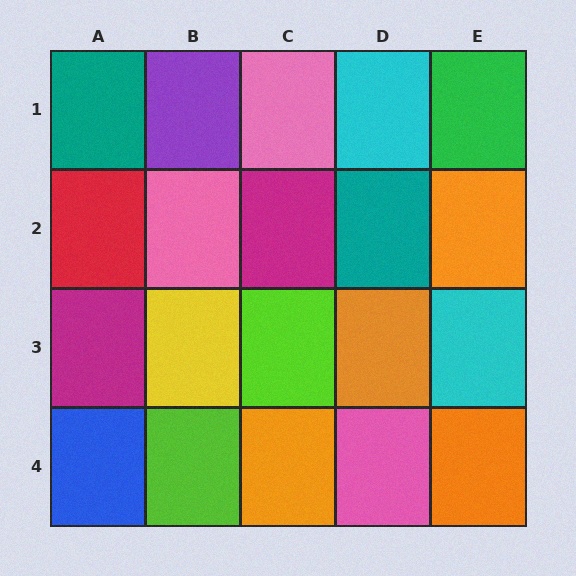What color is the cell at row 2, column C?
Magenta.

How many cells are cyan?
2 cells are cyan.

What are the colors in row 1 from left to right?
Teal, purple, pink, cyan, green.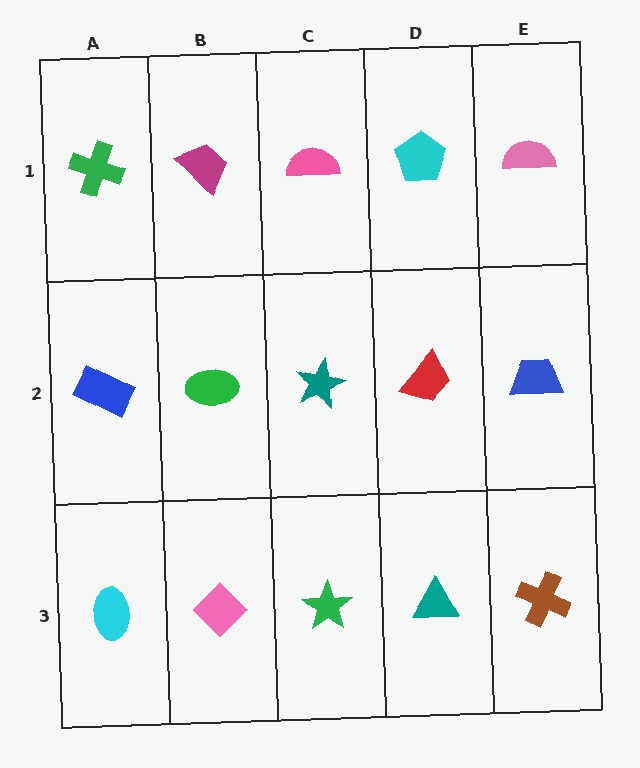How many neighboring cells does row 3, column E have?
2.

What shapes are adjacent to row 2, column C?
A pink semicircle (row 1, column C), a green star (row 3, column C), a green ellipse (row 2, column B), a red trapezoid (row 2, column D).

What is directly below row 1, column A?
A blue rectangle.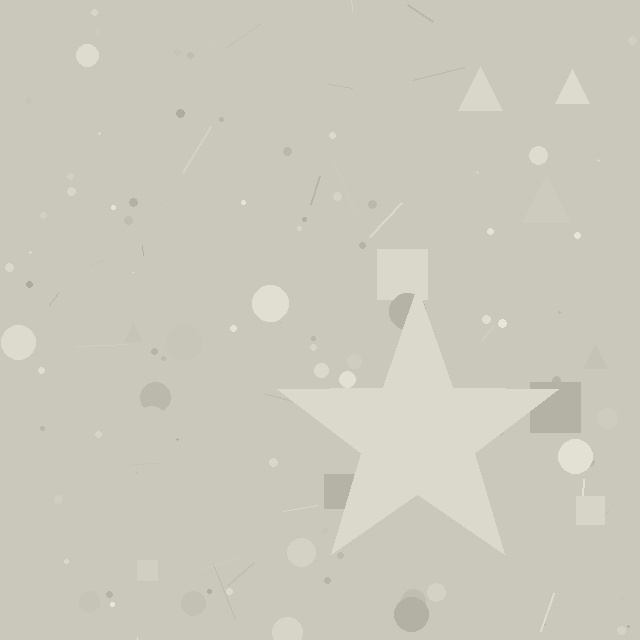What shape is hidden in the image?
A star is hidden in the image.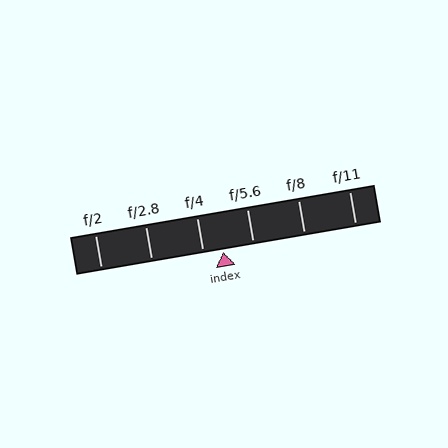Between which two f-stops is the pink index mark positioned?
The index mark is between f/4 and f/5.6.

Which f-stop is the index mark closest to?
The index mark is closest to f/4.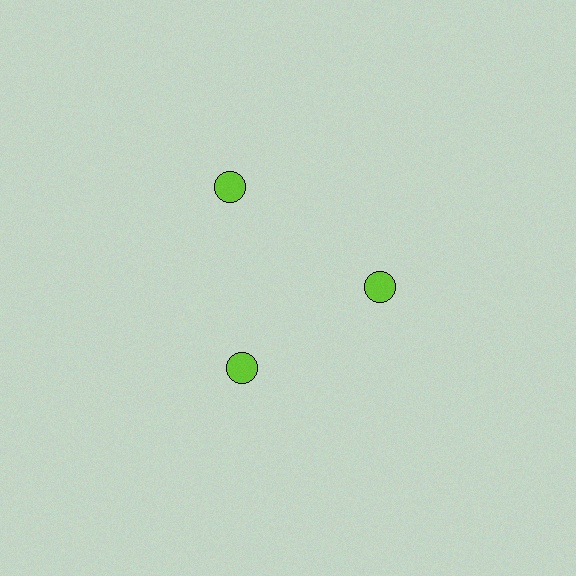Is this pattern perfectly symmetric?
No. The 3 lime circles are arranged in a ring, but one element near the 11 o'clock position is pushed outward from the center, breaking the 3-fold rotational symmetry.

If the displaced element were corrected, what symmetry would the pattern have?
It would have 3-fold rotational symmetry — the pattern would map onto itself every 120 degrees.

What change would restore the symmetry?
The symmetry would be restored by moving it inward, back onto the ring so that all 3 circles sit at equal angles and equal distance from the center.